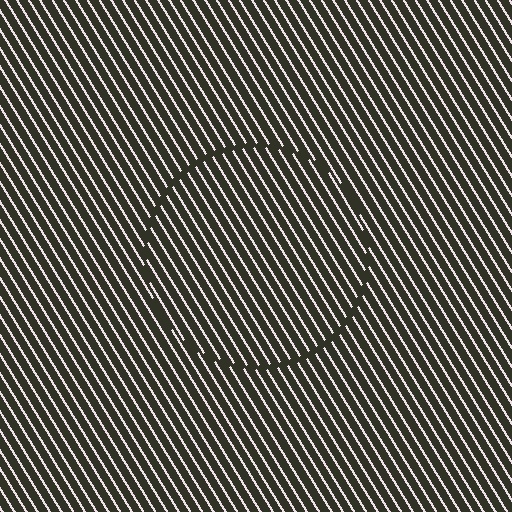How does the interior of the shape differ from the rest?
The interior of the shape contains the same grating, shifted by half a period — the contour is defined by the phase discontinuity where line-ends from the inner and outer gratings abut.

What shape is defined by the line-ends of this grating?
An illusory circle. The interior of the shape contains the same grating, shifted by half a period — the contour is defined by the phase discontinuity where line-ends from the inner and outer gratings abut.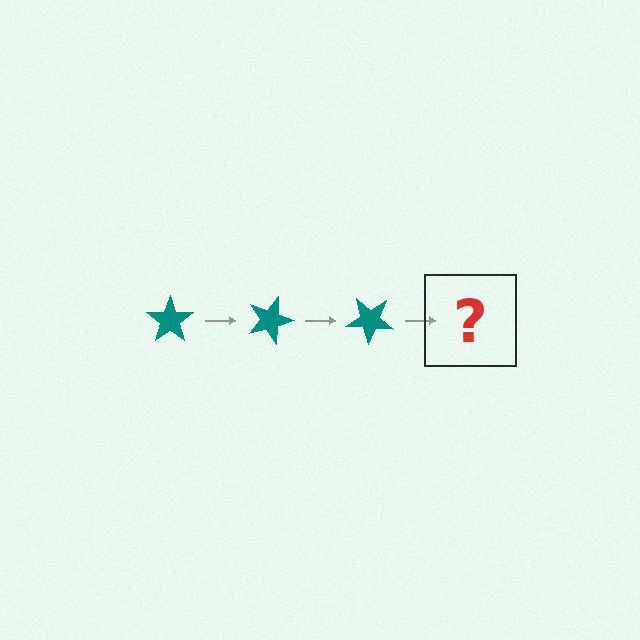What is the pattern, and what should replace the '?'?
The pattern is that the star rotates 20 degrees each step. The '?' should be a teal star rotated 60 degrees.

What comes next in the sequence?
The next element should be a teal star rotated 60 degrees.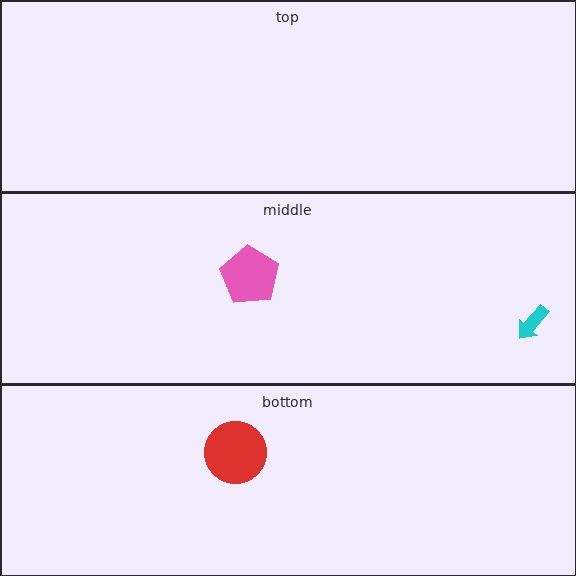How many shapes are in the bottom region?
1.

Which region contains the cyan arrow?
The middle region.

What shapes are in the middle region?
The cyan arrow, the pink pentagon.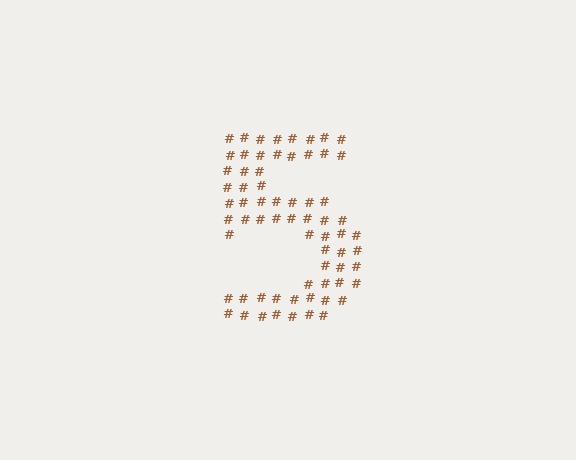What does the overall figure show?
The overall figure shows the digit 5.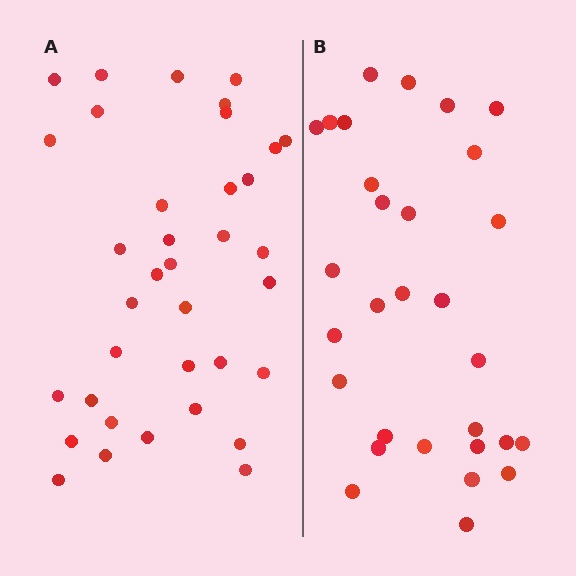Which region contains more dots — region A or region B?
Region A (the left region) has more dots.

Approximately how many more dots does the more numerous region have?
Region A has about 6 more dots than region B.